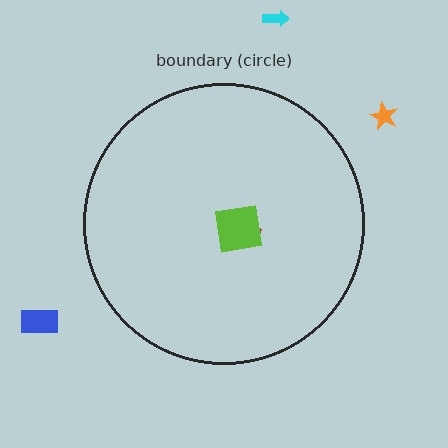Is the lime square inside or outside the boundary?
Inside.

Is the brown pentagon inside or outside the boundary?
Inside.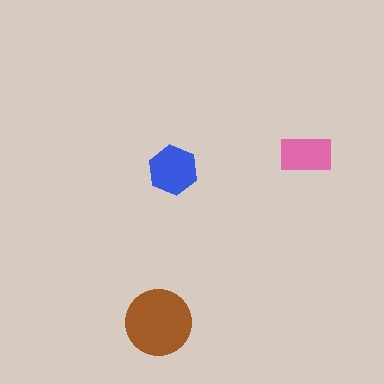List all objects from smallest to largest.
The pink rectangle, the blue hexagon, the brown circle.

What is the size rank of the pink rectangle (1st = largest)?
3rd.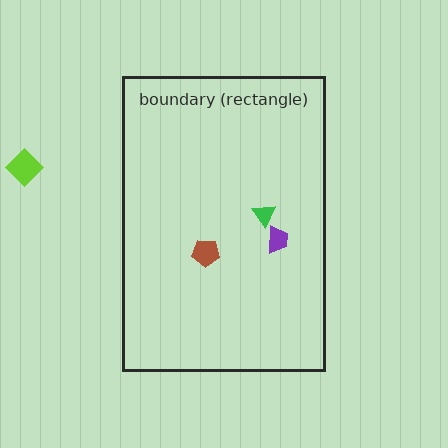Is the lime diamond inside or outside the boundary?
Outside.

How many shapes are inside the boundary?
3 inside, 1 outside.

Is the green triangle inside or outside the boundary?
Inside.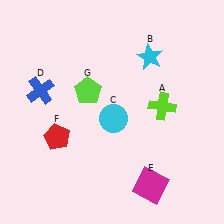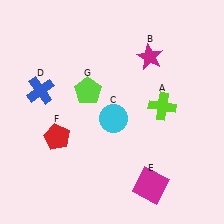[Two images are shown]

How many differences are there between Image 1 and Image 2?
There is 1 difference between the two images.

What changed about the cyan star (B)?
In Image 1, B is cyan. In Image 2, it changed to magenta.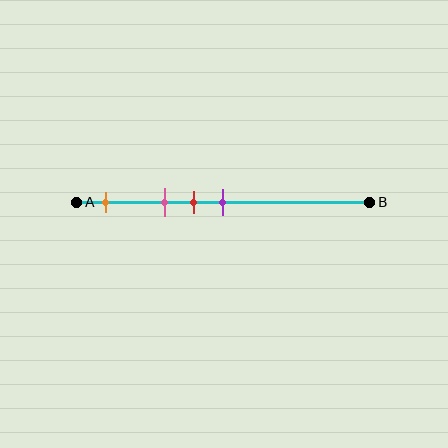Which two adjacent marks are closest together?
The red and purple marks are the closest adjacent pair.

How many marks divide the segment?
There are 4 marks dividing the segment.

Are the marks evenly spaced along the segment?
No, the marks are not evenly spaced.